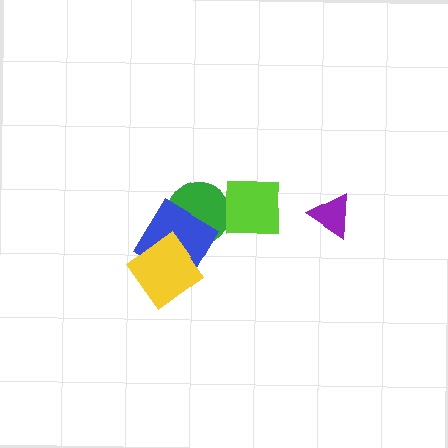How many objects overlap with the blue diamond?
2 objects overlap with the blue diamond.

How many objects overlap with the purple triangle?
0 objects overlap with the purple triangle.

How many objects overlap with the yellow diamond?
1 object overlaps with the yellow diamond.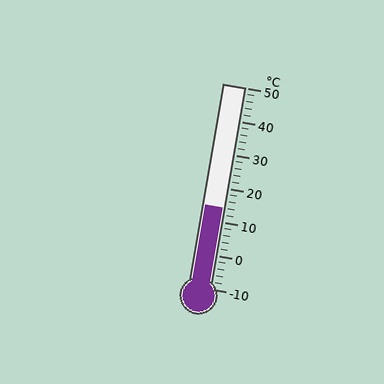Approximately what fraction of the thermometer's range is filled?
The thermometer is filled to approximately 40% of its range.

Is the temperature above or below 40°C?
The temperature is below 40°C.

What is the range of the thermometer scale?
The thermometer scale ranges from -10°C to 50°C.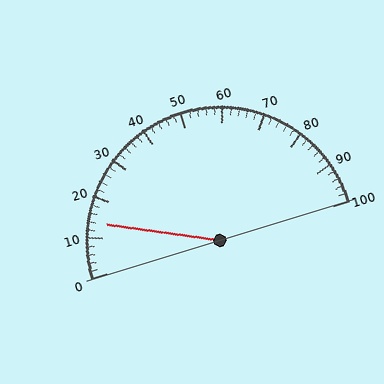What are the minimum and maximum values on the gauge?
The gauge ranges from 0 to 100.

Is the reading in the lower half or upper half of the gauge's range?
The reading is in the lower half of the range (0 to 100).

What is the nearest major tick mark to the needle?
The nearest major tick mark is 10.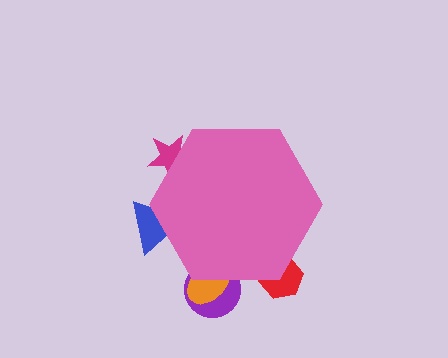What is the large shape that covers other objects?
A pink hexagon.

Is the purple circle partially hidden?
Yes, the purple circle is partially hidden behind the pink hexagon.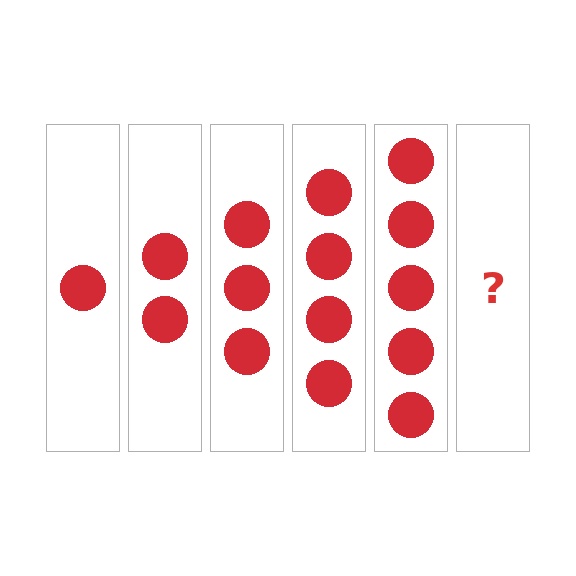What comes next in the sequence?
The next element should be 6 circles.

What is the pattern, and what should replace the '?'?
The pattern is that each step adds one more circle. The '?' should be 6 circles.